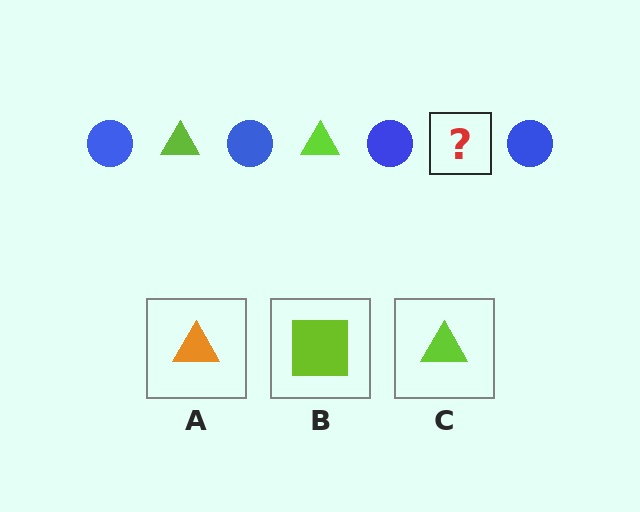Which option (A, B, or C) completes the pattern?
C.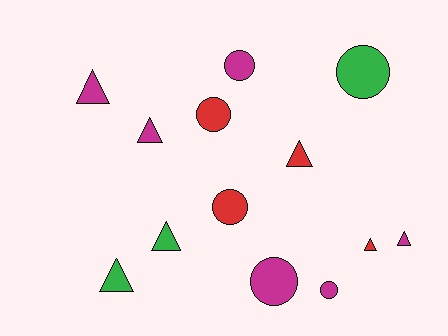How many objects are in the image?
There are 13 objects.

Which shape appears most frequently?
Triangle, with 7 objects.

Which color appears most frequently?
Magenta, with 6 objects.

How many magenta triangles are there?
There are 3 magenta triangles.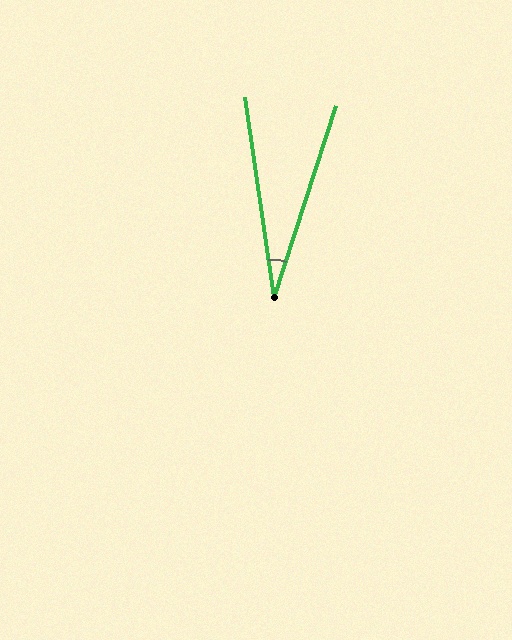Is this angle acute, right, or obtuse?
It is acute.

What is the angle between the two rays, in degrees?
Approximately 26 degrees.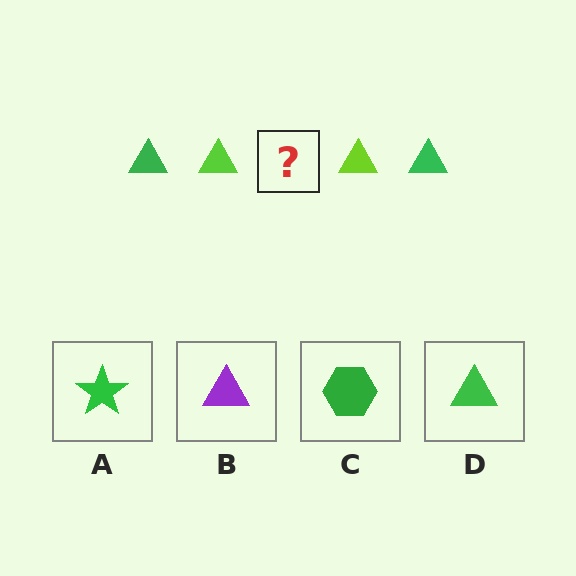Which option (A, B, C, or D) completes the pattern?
D.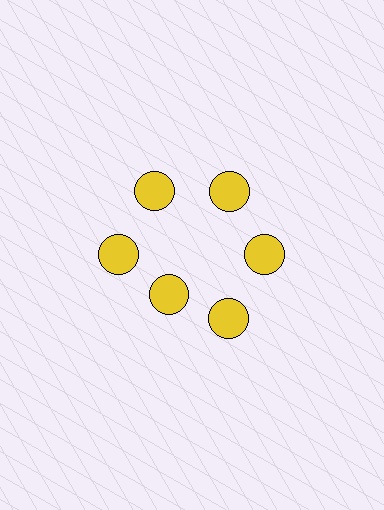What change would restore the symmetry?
The symmetry would be restored by moving it outward, back onto the ring so that all 6 circles sit at equal angles and equal distance from the center.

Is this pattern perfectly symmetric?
No. The 6 yellow circles are arranged in a ring, but one element near the 7 o'clock position is pulled inward toward the center, breaking the 6-fold rotational symmetry.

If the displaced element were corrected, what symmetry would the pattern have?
It would have 6-fold rotational symmetry — the pattern would map onto itself every 60 degrees.